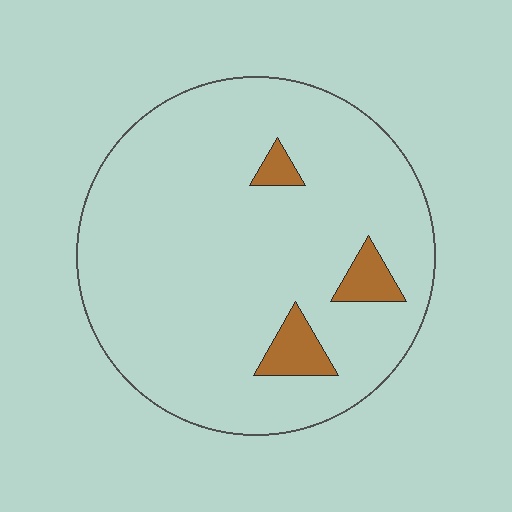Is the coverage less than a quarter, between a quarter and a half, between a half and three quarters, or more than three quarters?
Less than a quarter.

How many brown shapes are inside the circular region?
3.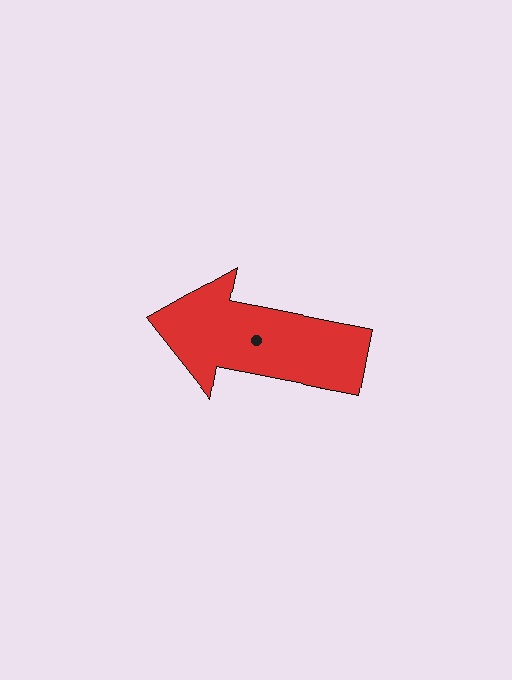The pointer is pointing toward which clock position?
Roughly 9 o'clock.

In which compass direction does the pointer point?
West.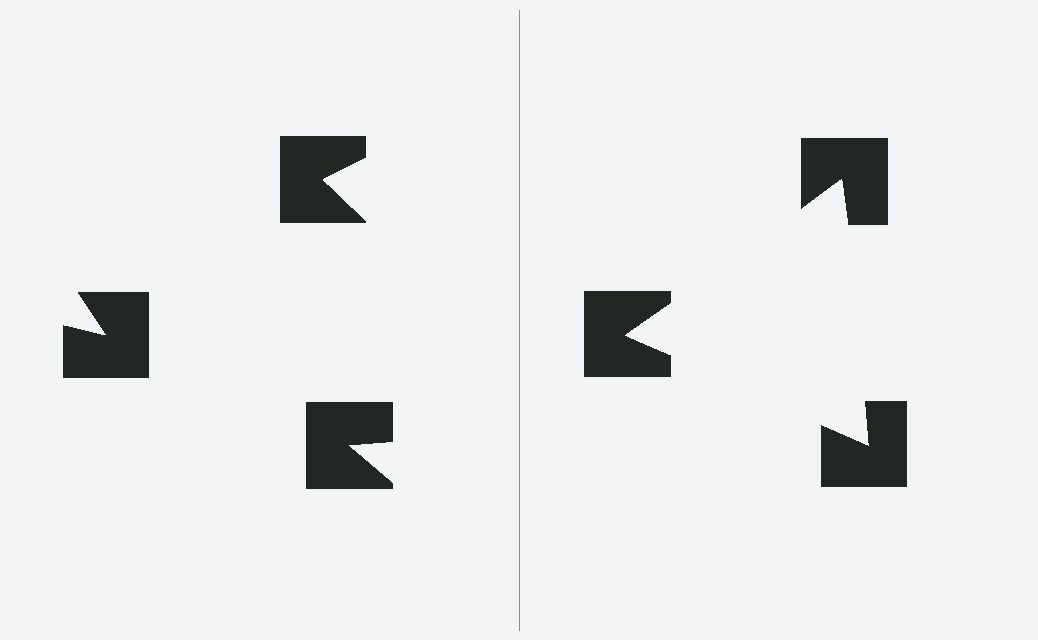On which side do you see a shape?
An illusory triangle appears on the right side. On the left side the wedge cuts are rotated, so no coherent shape forms.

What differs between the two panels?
The notched squares are positioned identically on both sides; only the wedge orientations differ. On the right they align to a triangle; on the left they are misaligned.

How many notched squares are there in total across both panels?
6 — 3 on each side.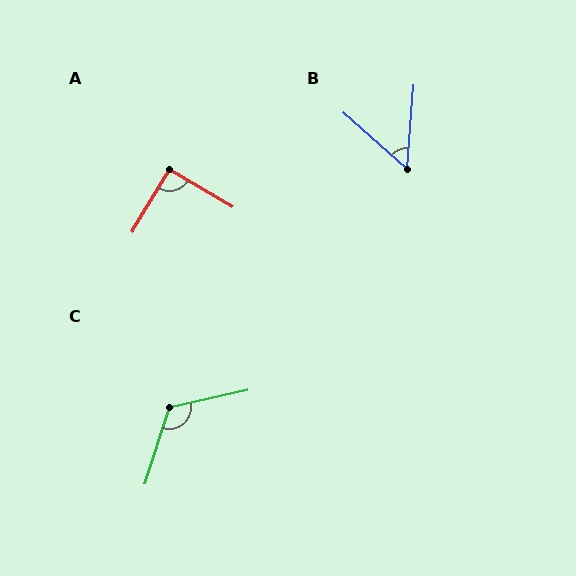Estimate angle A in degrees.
Approximately 90 degrees.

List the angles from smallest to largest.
B (53°), A (90°), C (120°).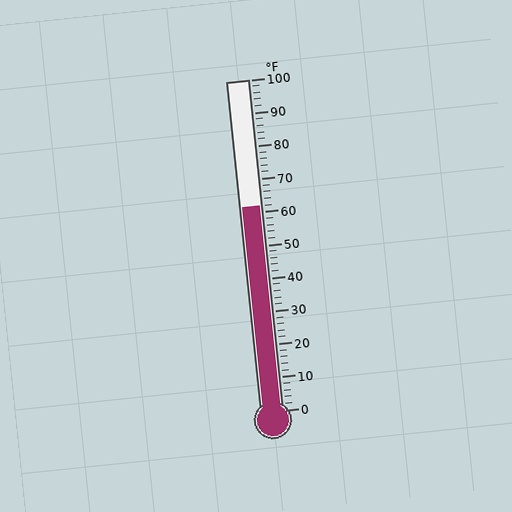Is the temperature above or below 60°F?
The temperature is above 60°F.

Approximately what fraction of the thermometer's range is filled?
The thermometer is filled to approximately 60% of its range.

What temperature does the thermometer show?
The thermometer shows approximately 62°F.